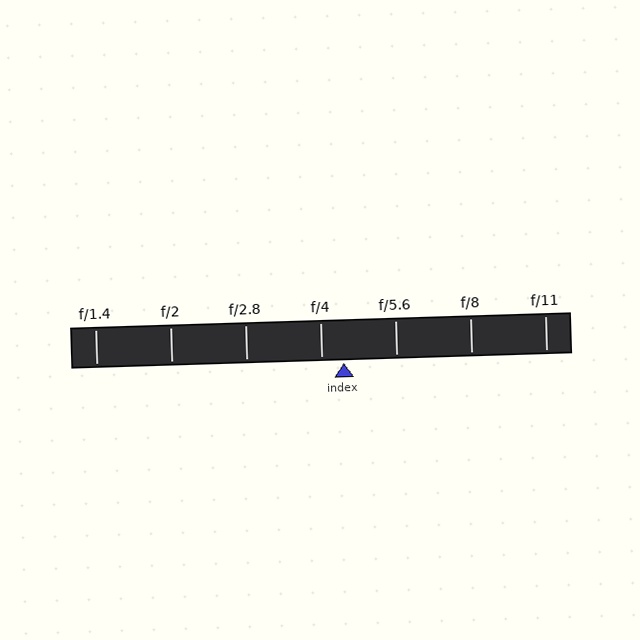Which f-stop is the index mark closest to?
The index mark is closest to f/4.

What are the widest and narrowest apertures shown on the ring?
The widest aperture shown is f/1.4 and the narrowest is f/11.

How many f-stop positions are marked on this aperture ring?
There are 7 f-stop positions marked.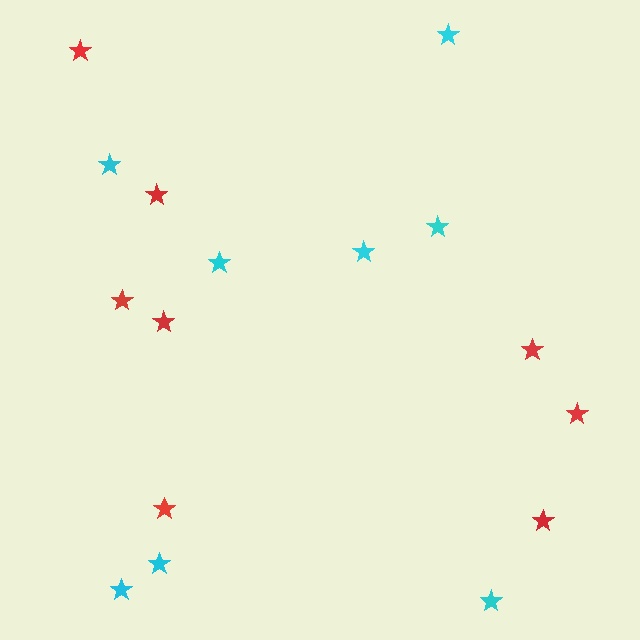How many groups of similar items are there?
There are 2 groups: one group of red stars (8) and one group of cyan stars (8).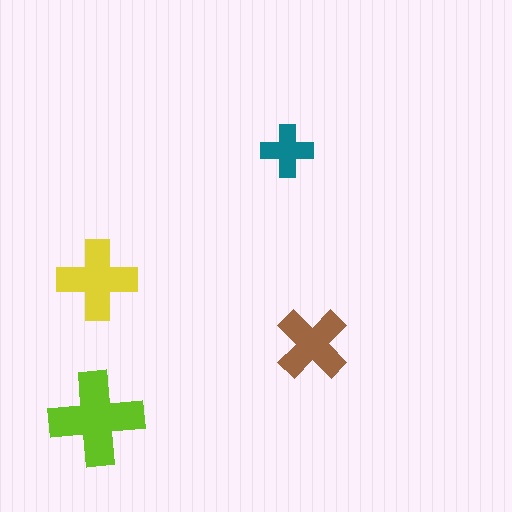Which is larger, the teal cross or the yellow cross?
The yellow one.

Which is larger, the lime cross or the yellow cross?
The lime one.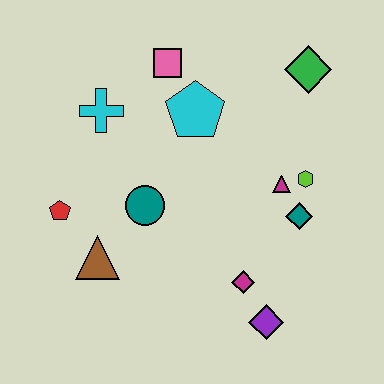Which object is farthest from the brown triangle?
The green diamond is farthest from the brown triangle.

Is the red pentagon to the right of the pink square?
No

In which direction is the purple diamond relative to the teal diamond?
The purple diamond is below the teal diamond.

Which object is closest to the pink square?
The cyan pentagon is closest to the pink square.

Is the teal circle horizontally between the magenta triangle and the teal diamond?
No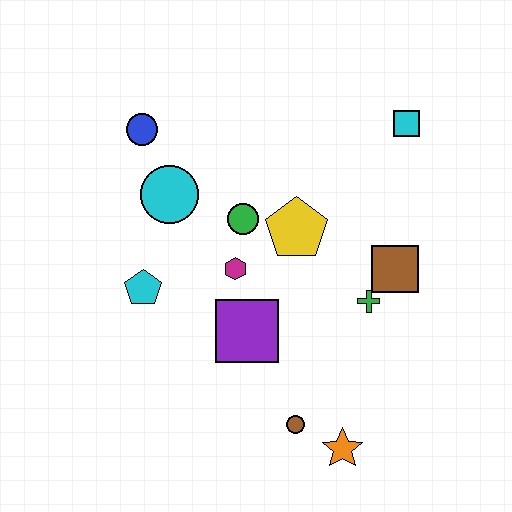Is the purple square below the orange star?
No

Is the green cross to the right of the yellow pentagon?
Yes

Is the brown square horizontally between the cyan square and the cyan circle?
Yes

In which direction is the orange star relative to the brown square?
The orange star is below the brown square.